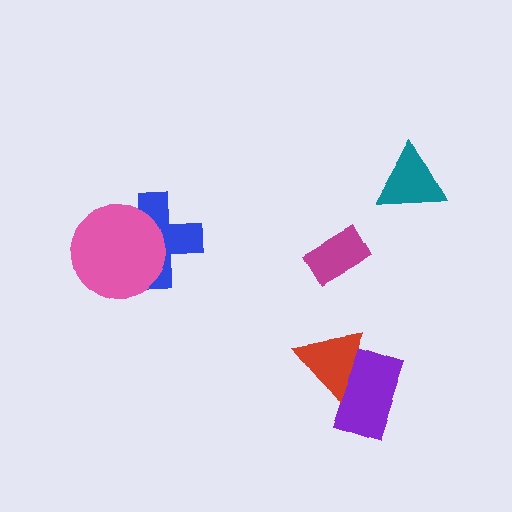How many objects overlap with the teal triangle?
0 objects overlap with the teal triangle.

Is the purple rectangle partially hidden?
Yes, it is partially covered by another shape.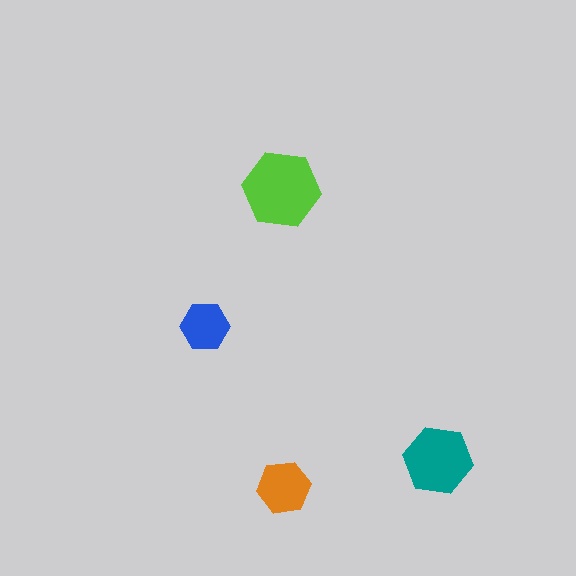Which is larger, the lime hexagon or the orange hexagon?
The lime one.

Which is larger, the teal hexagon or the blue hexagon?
The teal one.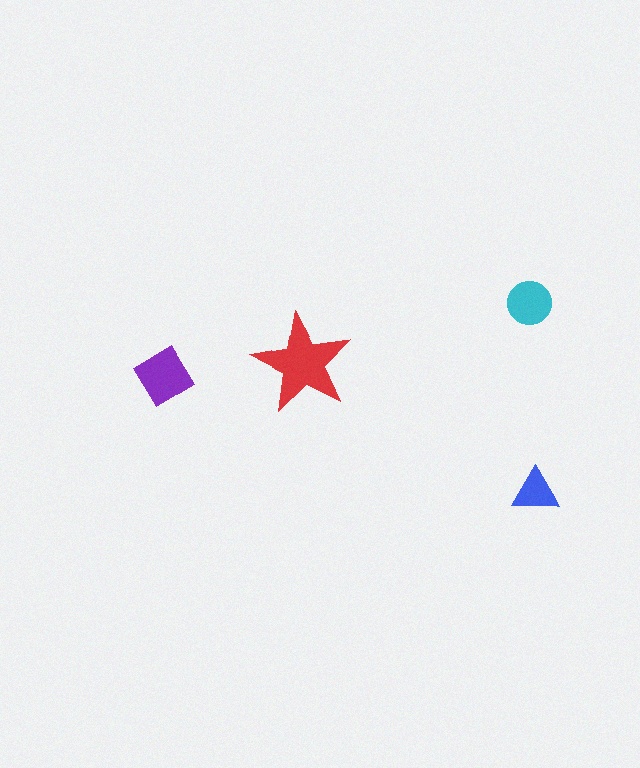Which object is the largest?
The red star.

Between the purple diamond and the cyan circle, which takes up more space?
The purple diamond.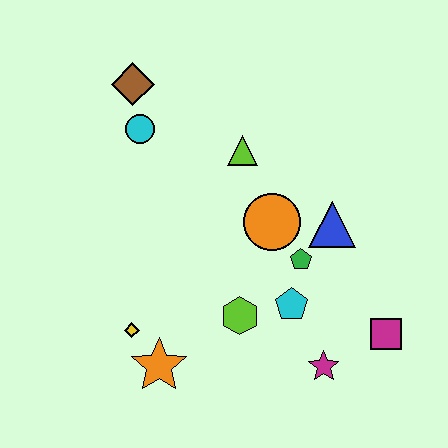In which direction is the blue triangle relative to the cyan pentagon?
The blue triangle is above the cyan pentagon.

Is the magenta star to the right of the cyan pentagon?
Yes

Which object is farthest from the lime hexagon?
The brown diamond is farthest from the lime hexagon.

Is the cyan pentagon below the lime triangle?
Yes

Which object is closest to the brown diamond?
The cyan circle is closest to the brown diamond.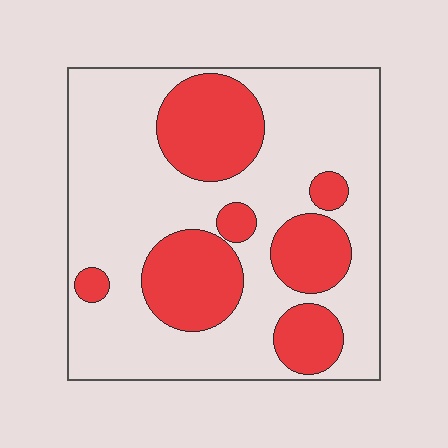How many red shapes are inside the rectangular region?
7.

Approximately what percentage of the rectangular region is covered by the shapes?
Approximately 30%.